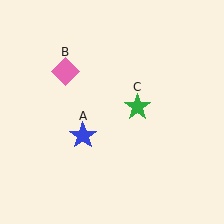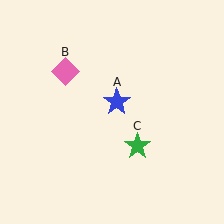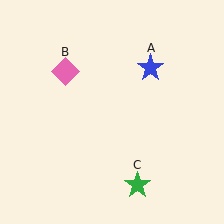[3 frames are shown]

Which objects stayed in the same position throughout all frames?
Pink diamond (object B) remained stationary.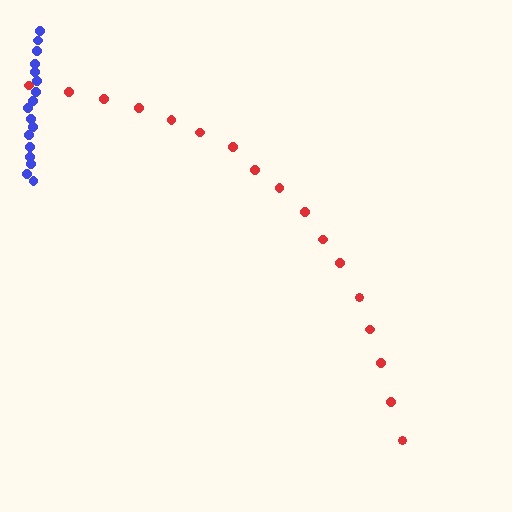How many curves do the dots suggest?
There are 2 distinct paths.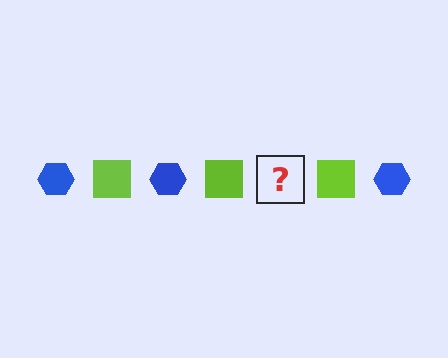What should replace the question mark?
The question mark should be replaced with a blue hexagon.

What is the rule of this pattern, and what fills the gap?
The rule is that the pattern alternates between blue hexagon and lime square. The gap should be filled with a blue hexagon.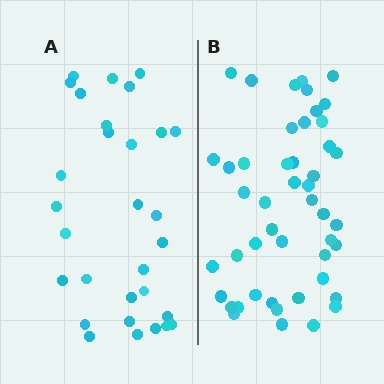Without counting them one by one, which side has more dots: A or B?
Region B (the right region) has more dots.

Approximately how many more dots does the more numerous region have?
Region B has approximately 15 more dots than region A.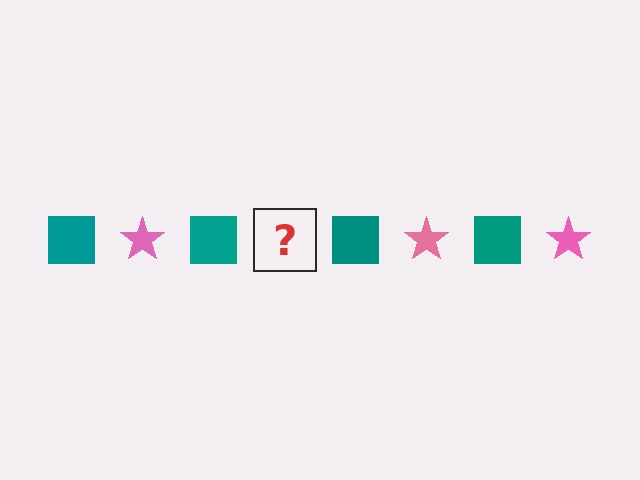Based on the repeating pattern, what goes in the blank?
The blank should be a pink star.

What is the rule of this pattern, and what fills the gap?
The rule is that the pattern alternates between teal square and pink star. The gap should be filled with a pink star.